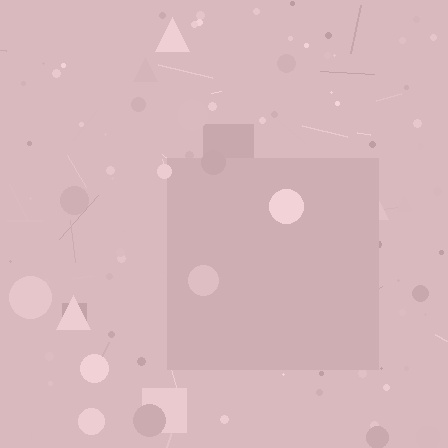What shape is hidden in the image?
A square is hidden in the image.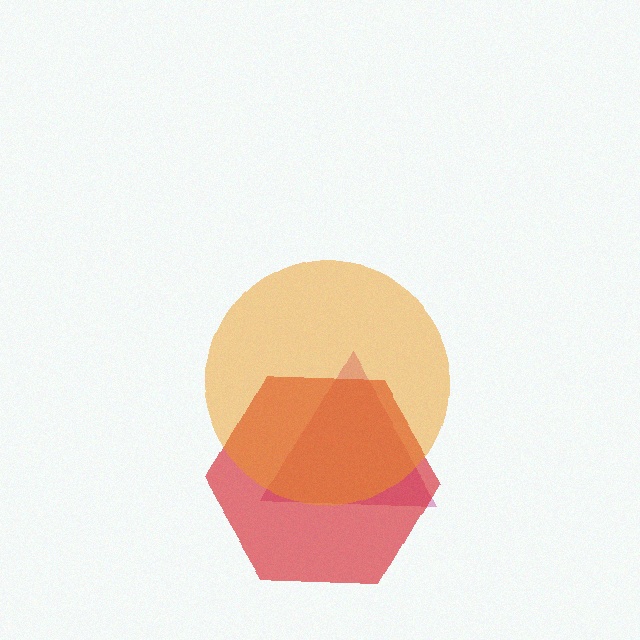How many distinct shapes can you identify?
There are 3 distinct shapes: a magenta triangle, a red hexagon, an orange circle.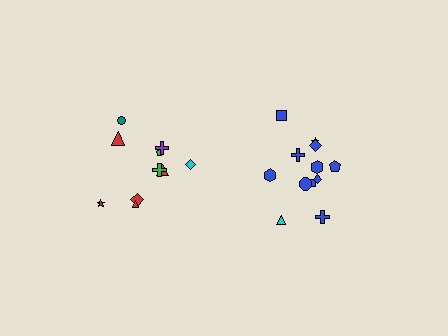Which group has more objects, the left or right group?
The right group.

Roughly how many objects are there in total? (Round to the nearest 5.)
Roughly 20 objects in total.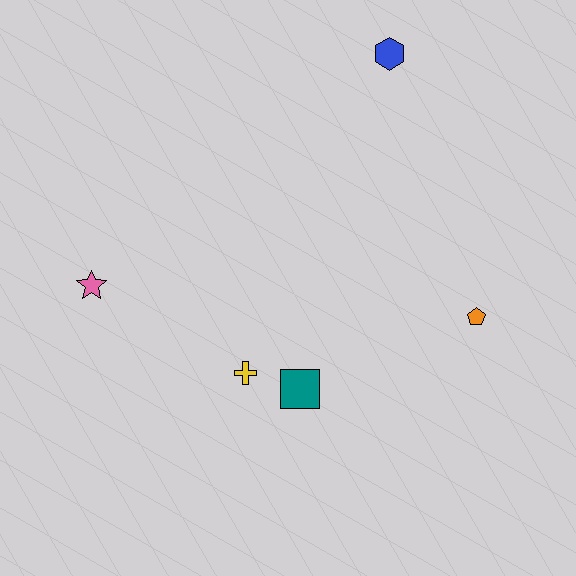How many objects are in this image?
There are 5 objects.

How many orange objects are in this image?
There is 1 orange object.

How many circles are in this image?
There are no circles.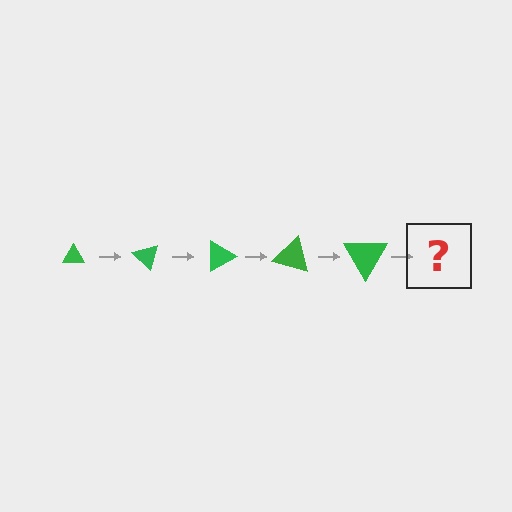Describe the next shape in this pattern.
It should be a triangle, larger than the previous one and rotated 225 degrees from the start.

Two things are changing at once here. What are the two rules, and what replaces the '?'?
The two rules are that the triangle grows larger each step and it rotates 45 degrees each step. The '?' should be a triangle, larger than the previous one and rotated 225 degrees from the start.